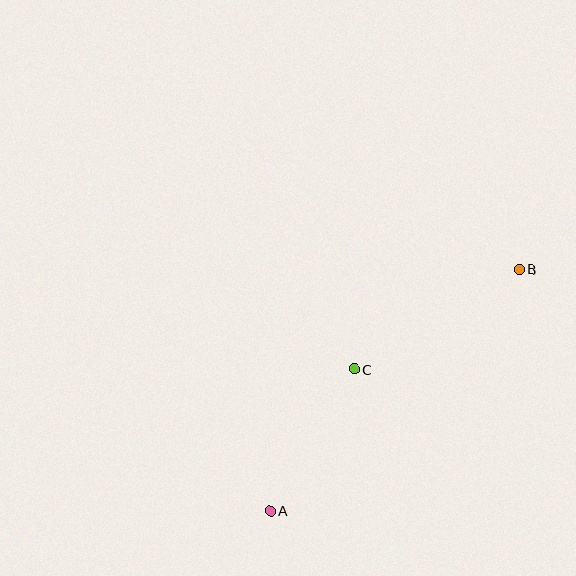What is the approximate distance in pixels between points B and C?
The distance between B and C is approximately 193 pixels.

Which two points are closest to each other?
Points A and C are closest to each other.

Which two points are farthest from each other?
Points A and B are farthest from each other.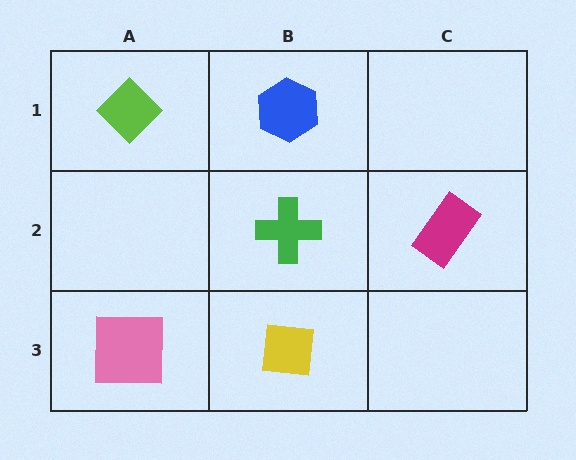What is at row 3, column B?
A yellow square.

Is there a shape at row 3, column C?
No, that cell is empty.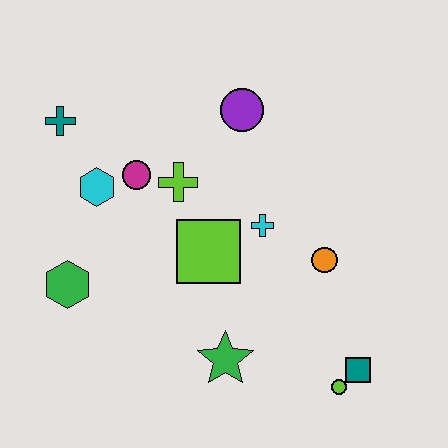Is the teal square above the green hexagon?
No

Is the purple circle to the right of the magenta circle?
Yes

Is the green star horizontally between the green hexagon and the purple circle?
Yes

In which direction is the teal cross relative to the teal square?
The teal cross is to the left of the teal square.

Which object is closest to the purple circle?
The lime cross is closest to the purple circle.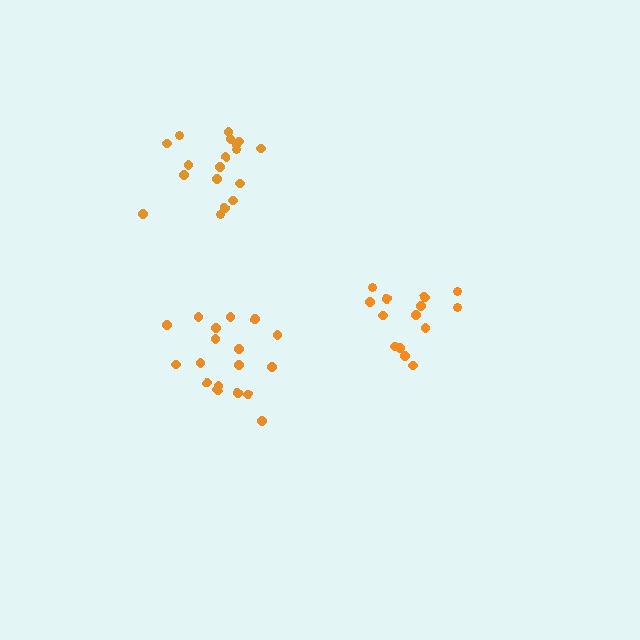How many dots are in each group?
Group 1: 18 dots, Group 2: 14 dots, Group 3: 18 dots (50 total).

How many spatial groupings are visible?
There are 3 spatial groupings.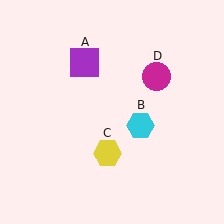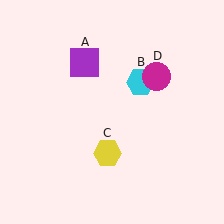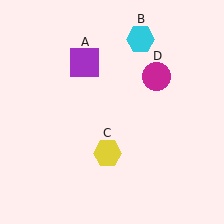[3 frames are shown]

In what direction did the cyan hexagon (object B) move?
The cyan hexagon (object B) moved up.